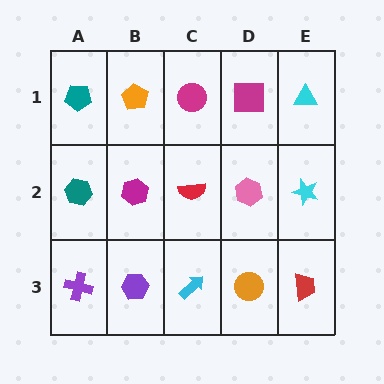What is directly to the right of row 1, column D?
A cyan triangle.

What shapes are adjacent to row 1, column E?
A cyan star (row 2, column E), a magenta square (row 1, column D).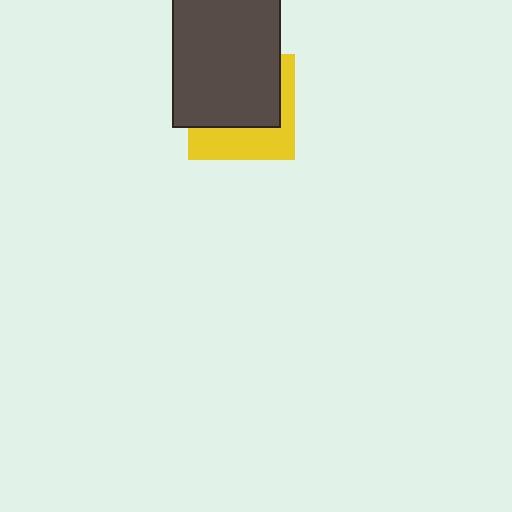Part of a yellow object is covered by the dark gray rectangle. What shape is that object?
It is a square.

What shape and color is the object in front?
The object in front is a dark gray rectangle.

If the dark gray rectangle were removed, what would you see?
You would see the complete yellow square.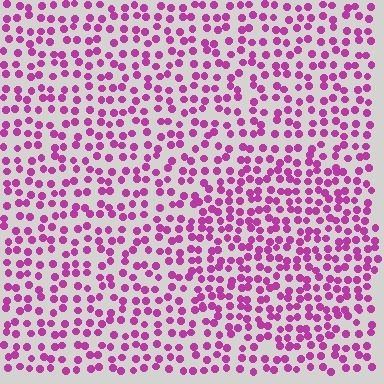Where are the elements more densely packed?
The elements are more densely packed inside the circle boundary.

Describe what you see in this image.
The image contains small magenta elements arranged at two different densities. A circle-shaped region is visible where the elements are more densely packed than the surrounding area.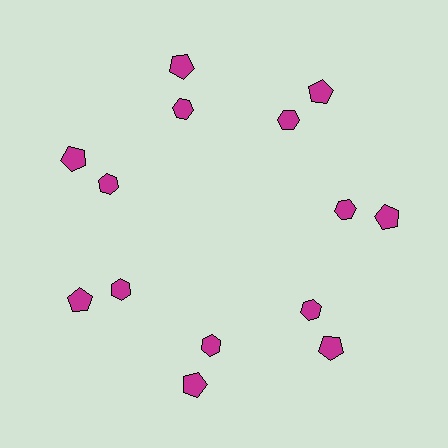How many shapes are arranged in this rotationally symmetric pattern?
There are 14 shapes, arranged in 7 groups of 2.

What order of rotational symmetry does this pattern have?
This pattern has 7-fold rotational symmetry.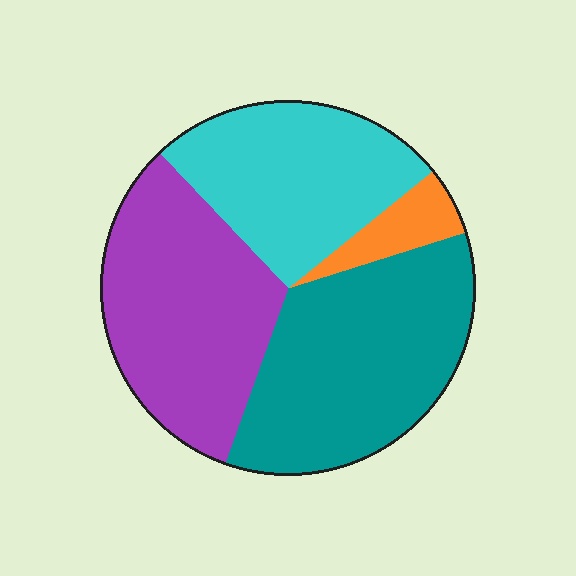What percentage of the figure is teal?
Teal covers about 35% of the figure.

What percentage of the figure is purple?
Purple covers around 35% of the figure.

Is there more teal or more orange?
Teal.